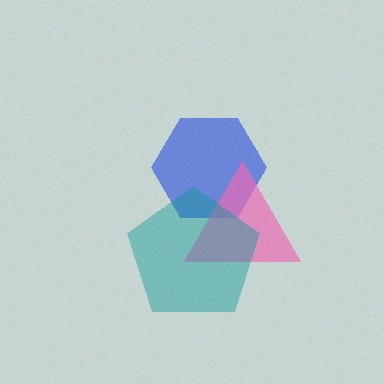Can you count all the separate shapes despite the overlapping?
Yes, there are 3 separate shapes.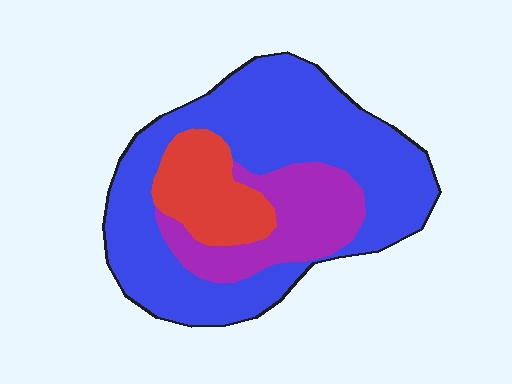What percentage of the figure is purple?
Purple covers 21% of the figure.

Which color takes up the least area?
Red, at roughly 15%.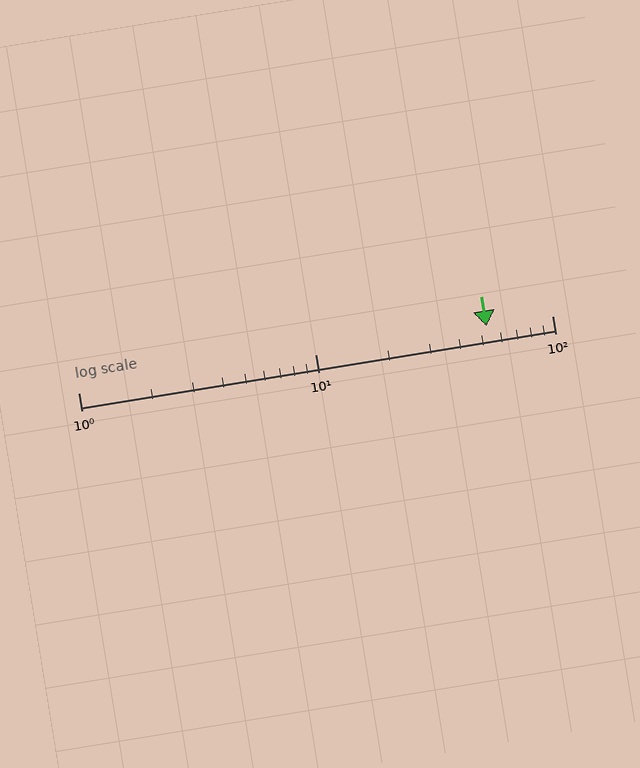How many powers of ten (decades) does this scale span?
The scale spans 2 decades, from 1 to 100.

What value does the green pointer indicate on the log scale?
The pointer indicates approximately 53.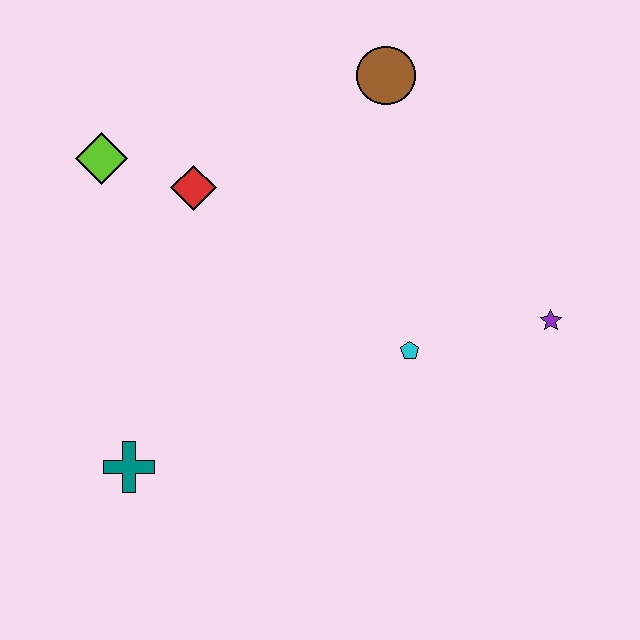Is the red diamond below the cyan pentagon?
No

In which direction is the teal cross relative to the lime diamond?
The teal cross is below the lime diamond.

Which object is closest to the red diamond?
The lime diamond is closest to the red diamond.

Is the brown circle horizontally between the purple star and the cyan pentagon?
No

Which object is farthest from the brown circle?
The teal cross is farthest from the brown circle.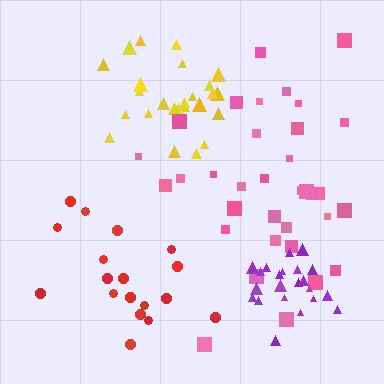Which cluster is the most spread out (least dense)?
Pink.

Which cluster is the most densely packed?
Purple.